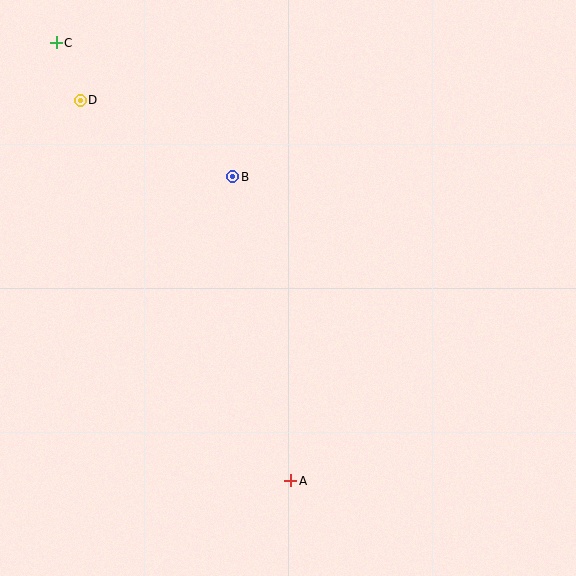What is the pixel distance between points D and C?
The distance between D and C is 63 pixels.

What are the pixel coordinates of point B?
Point B is at (233, 177).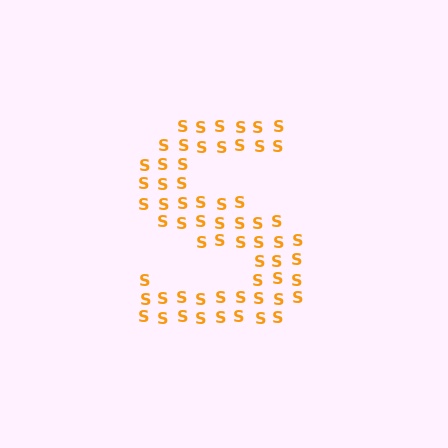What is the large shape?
The large shape is the letter S.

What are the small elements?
The small elements are letter S's.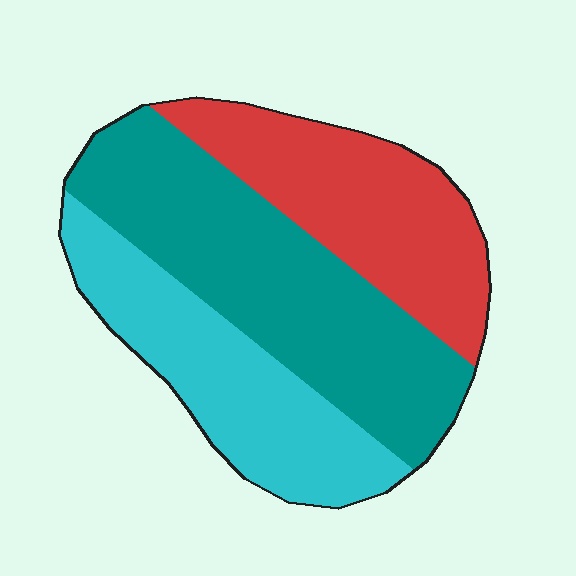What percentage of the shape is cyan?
Cyan takes up about one quarter (1/4) of the shape.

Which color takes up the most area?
Teal, at roughly 40%.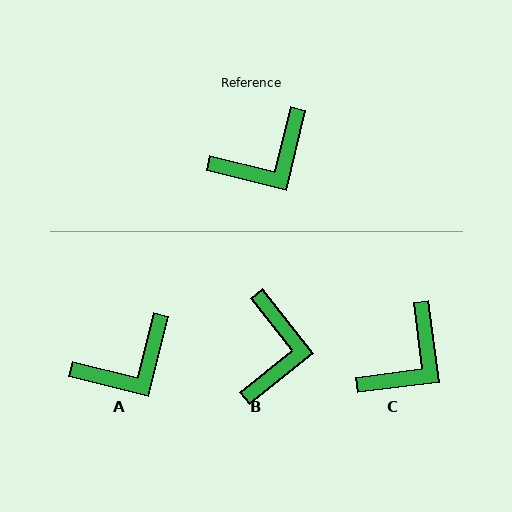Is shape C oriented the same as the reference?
No, it is off by about 21 degrees.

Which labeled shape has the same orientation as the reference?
A.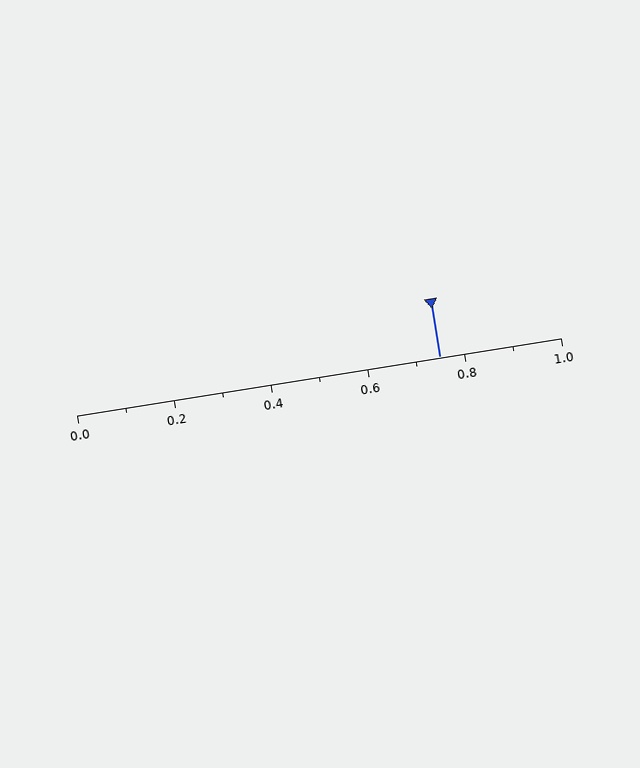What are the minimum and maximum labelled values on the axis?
The axis runs from 0.0 to 1.0.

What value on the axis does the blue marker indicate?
The marker indicates approximately 0.75.